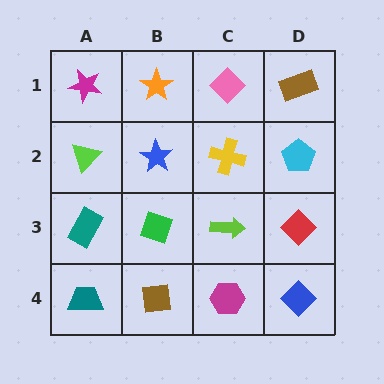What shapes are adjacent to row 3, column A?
A lime triangle (row 2, column A), a teal trapezoid (row 4, column A), a green diamond (row 3, column B).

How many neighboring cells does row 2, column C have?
4.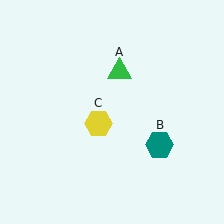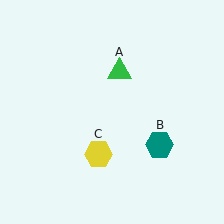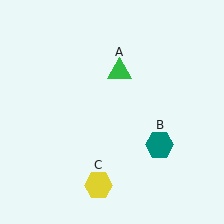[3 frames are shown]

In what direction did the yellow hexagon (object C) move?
The yellow hexagon (object C) moved down.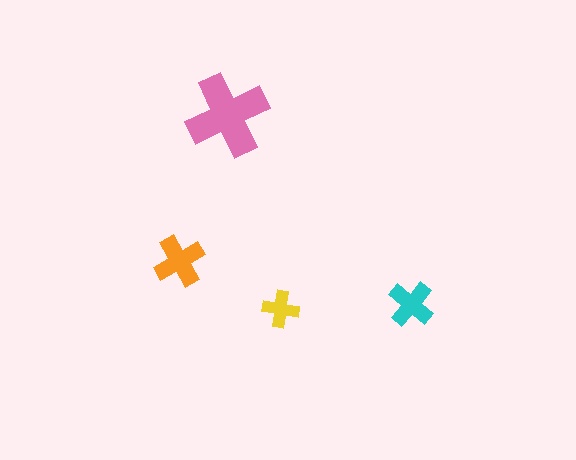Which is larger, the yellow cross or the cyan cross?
The cyan one.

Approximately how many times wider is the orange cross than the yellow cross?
About 1.5 times wider.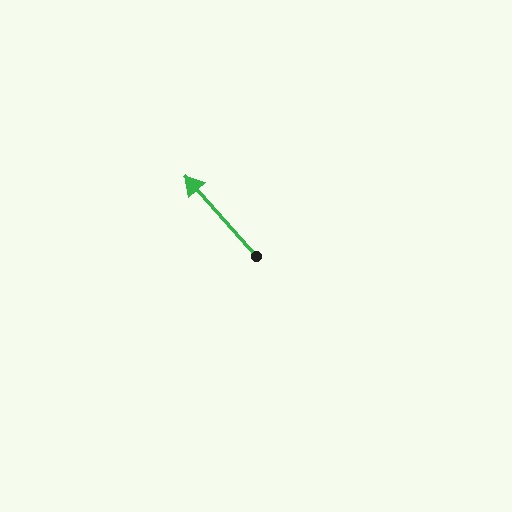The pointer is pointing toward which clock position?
Roughly 11 o'clock.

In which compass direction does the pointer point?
Northwest.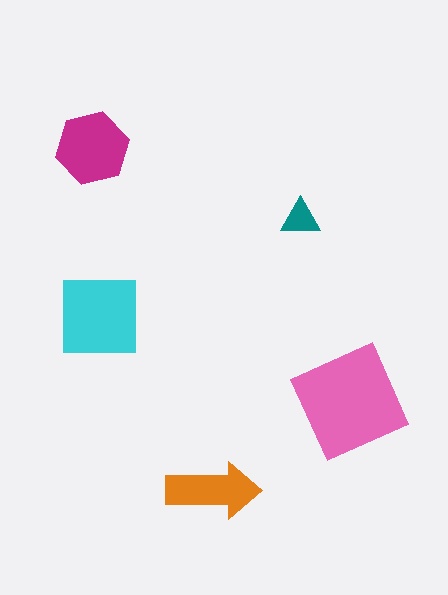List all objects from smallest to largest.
The teal triangle, the orange arrow, the magenta hexagon, the cyan square, the pink diamond.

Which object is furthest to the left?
The magenta hexagon is leftmost.